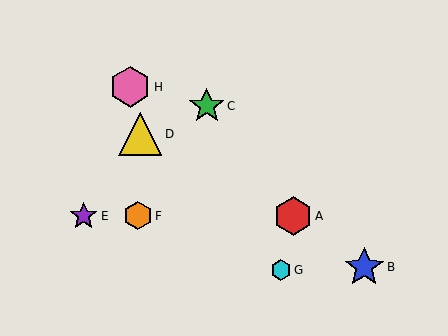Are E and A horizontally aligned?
Yes, both are at y≈216.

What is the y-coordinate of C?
Object C is at y≈106.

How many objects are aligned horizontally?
3 objects (A, E, F) are aligned horizontally.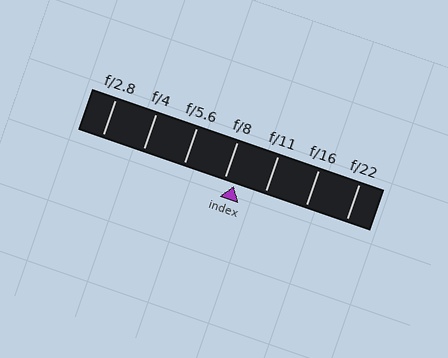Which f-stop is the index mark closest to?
The index mark is closest to f/8.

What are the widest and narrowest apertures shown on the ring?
The widest aperture shown is f/2.8 and the narrowest is f/22.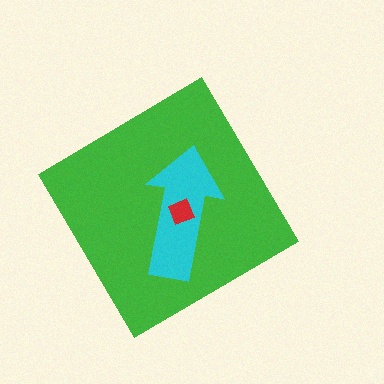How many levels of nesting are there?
3.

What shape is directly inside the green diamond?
The cyan arrow.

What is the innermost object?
The red square.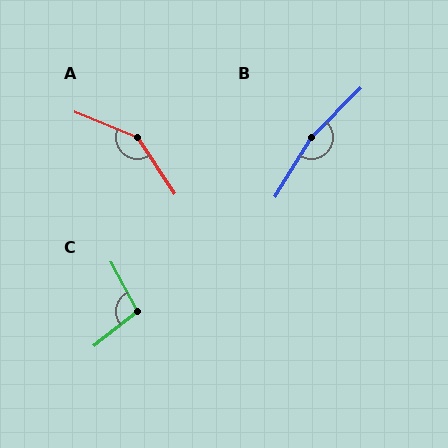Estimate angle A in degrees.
Approximately 146 degrees.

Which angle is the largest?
B, at approximately 166 degrees.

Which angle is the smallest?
C, at approximately 100 degrees.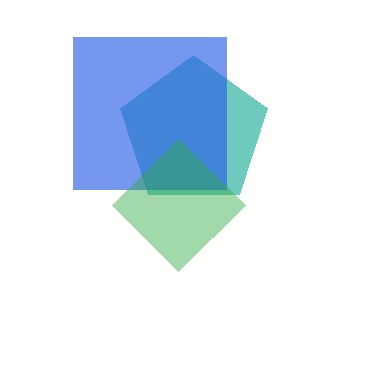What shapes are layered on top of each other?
The layered shapes are: a teal pentagon, a blue square, a green diamond.